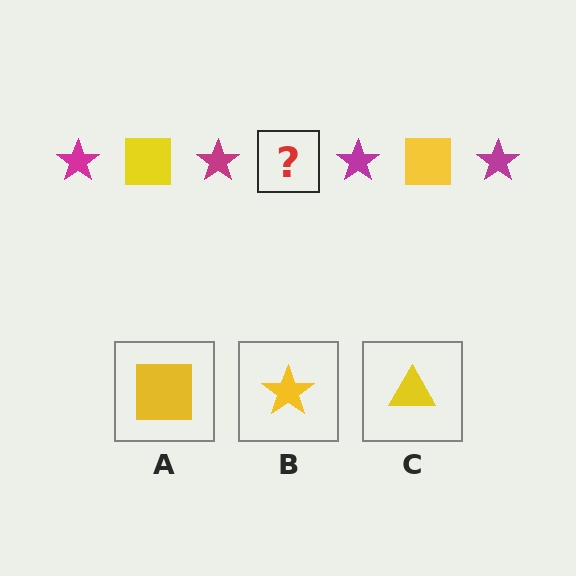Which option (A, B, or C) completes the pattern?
A.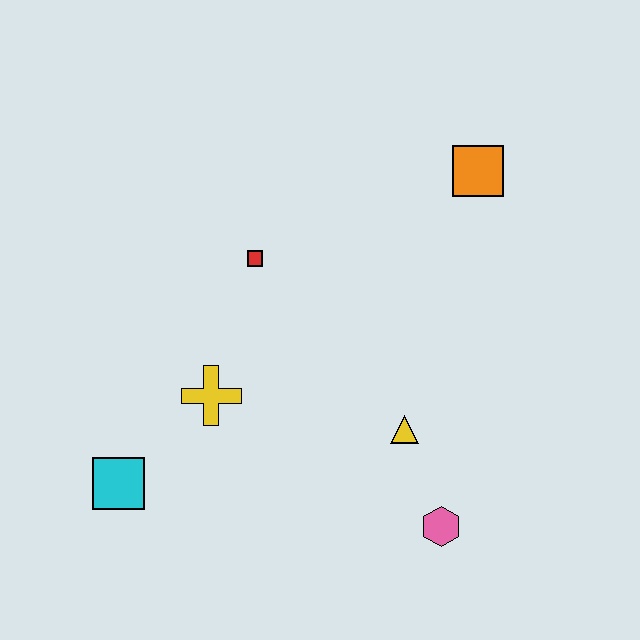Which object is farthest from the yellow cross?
The orange square is farthest from the yellow cross.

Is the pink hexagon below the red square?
Yes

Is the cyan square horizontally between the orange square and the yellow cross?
No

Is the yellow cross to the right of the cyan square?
Yes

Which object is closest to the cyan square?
The yellow cross is closest to the cyan square.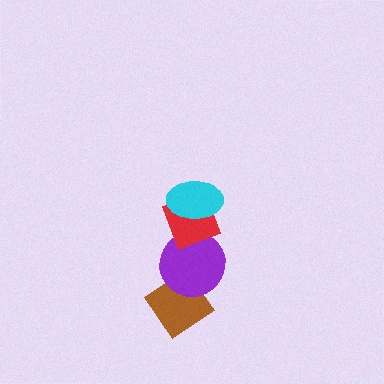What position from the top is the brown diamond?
The brown diamond is 4th from the top.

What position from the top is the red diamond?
The red diamond is 2nd from the top.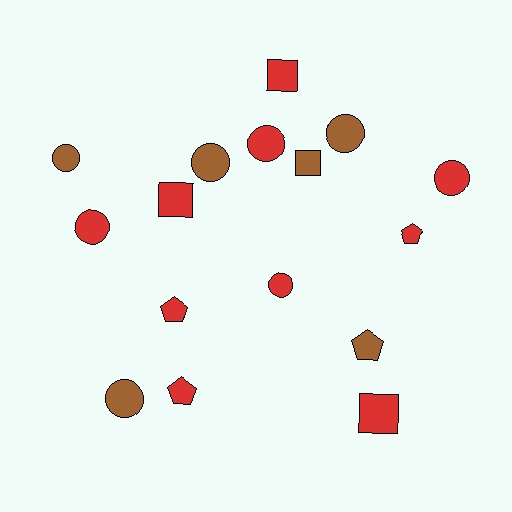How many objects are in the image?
There are 16 objects.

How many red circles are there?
There are 4 red circles.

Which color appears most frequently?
Red, with 10 objects.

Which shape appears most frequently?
Circle, with 8 objects.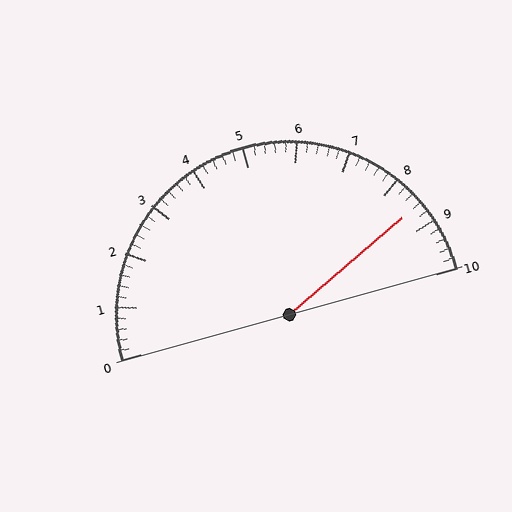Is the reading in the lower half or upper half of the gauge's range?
The reading is in the upper half of the range (0 to 10).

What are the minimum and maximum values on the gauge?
The gauge ranges from 0 to 10.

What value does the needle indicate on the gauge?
The needle indicates approximately 8.6.